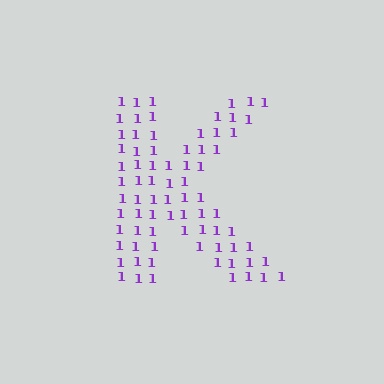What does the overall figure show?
The overall figure shows the letter K.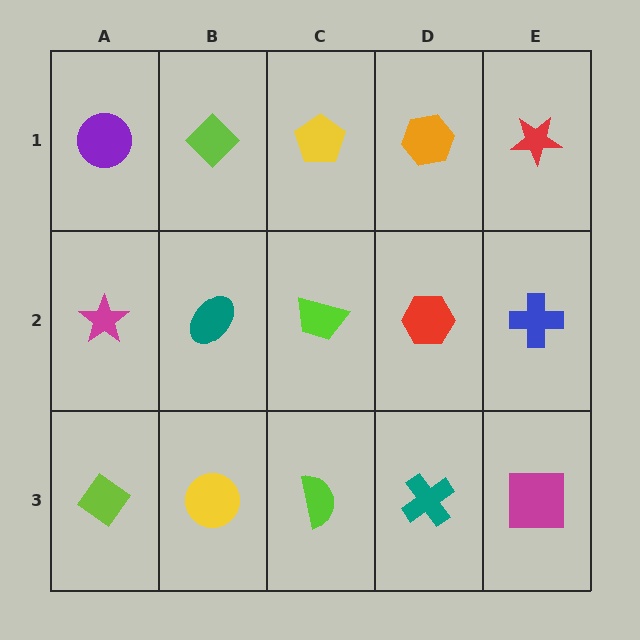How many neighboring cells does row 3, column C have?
3.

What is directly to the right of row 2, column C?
A red hexagon.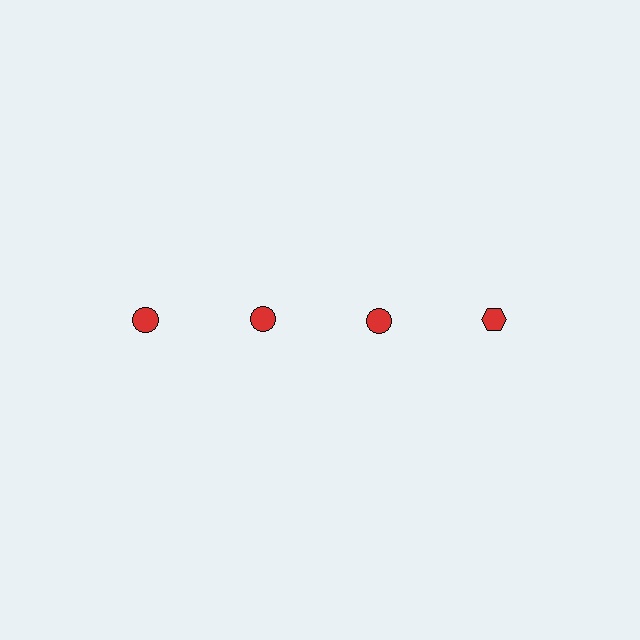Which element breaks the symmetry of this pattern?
The red hexagon in the top row, second from right column breaks the symmetry. All other shapes are red circles.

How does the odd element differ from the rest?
It has a different shape: hexagon instead of circle.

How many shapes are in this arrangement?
There are 4 shapes arranged in a grid pattern.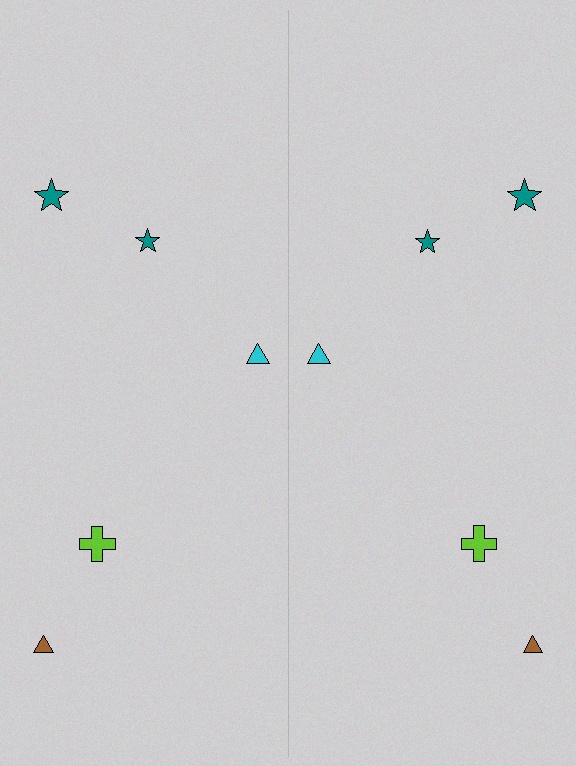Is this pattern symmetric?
Yes, this pattern has bilateral (reflection) symmetry.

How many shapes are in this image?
There are 10 shapes in this image.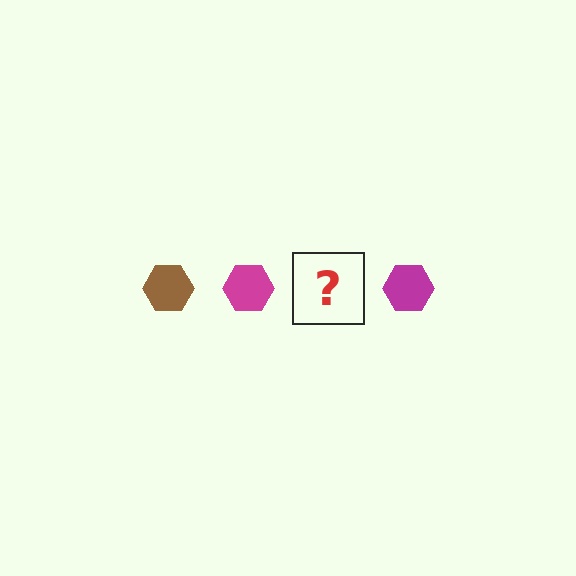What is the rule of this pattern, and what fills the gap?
The rule is that the pattern cycles through brown, magenta hexagons. The gap should be filled with a brown hexagon.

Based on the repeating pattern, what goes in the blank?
The blank should be a brown hexagon.